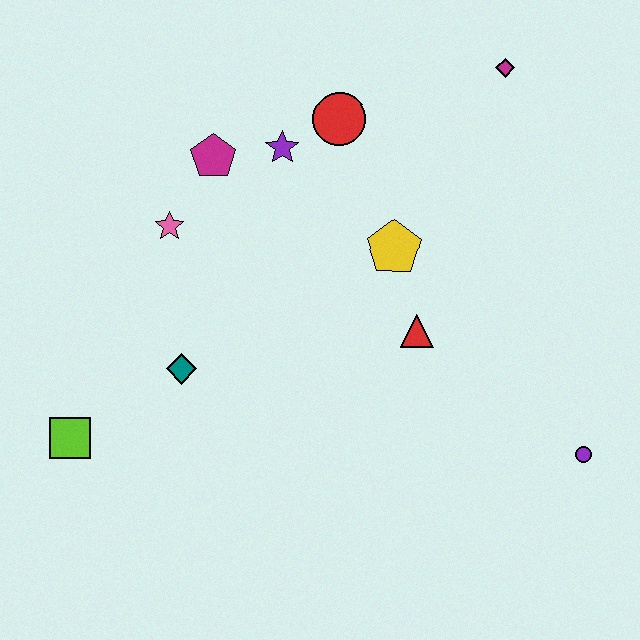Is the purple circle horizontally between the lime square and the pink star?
No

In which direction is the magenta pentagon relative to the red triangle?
The magenta pentagon is to the left of the red triangle.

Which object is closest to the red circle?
The purple star is closest to the red circle.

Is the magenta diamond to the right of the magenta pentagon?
Yes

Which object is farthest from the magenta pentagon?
The purple circle is farthest from the magenta pentagon.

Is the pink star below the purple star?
Yes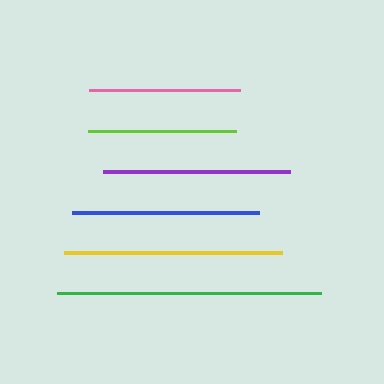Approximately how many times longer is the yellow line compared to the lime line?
The yellow line is approximately 1.5 times the length of the lime line.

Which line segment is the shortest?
The lime line is the shortest at approximately 148 pixels.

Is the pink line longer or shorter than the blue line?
The blue line is longer than the pink line.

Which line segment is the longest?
The green line is the longest at approximately 264 pixels.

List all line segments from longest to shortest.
From longest to shortest: green, yellow, blue, purple, pink, lime.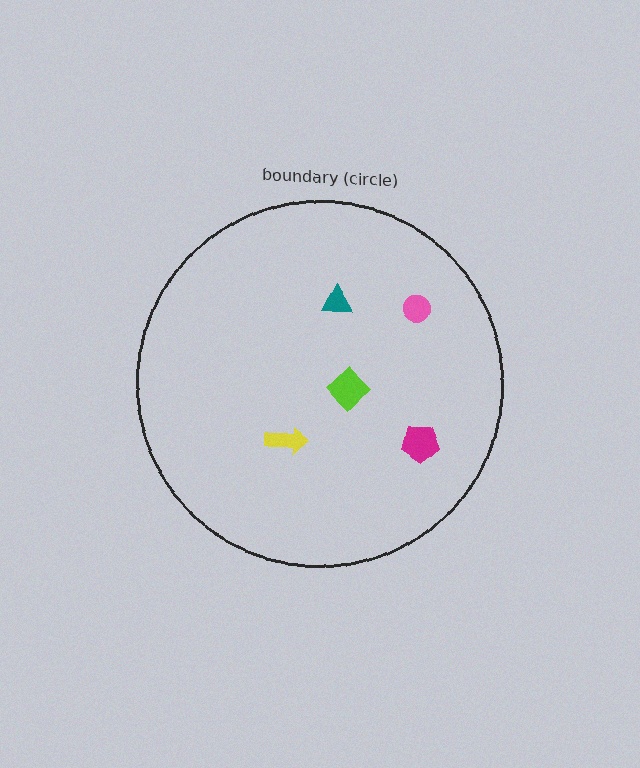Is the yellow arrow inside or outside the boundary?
Inside.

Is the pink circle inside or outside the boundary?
Inside.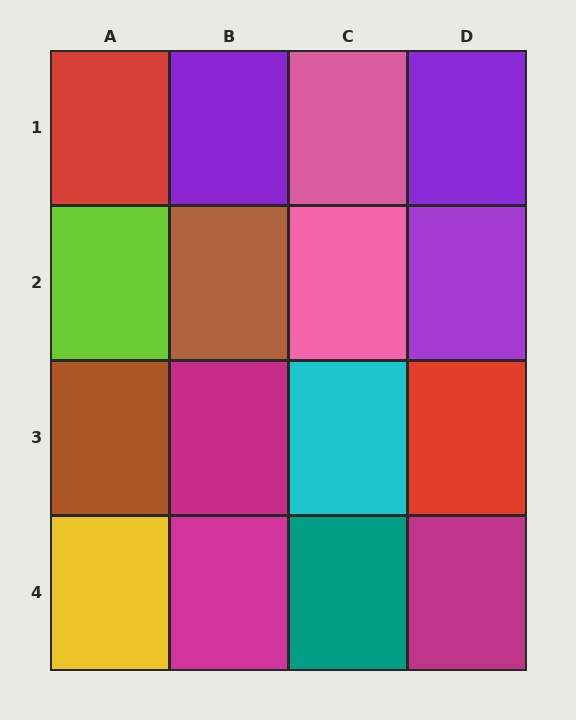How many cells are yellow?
1 cell is yellow.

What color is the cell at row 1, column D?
Purple.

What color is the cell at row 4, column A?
Yellow.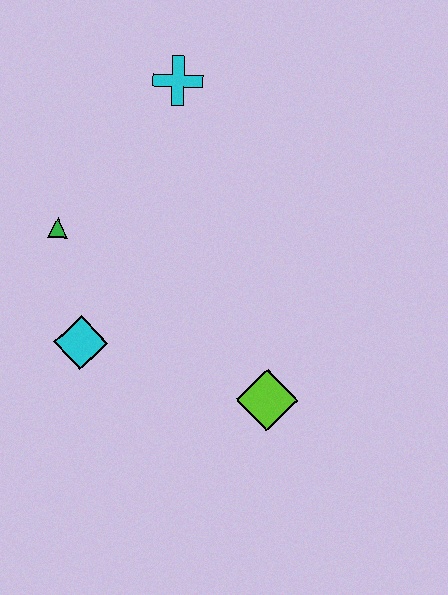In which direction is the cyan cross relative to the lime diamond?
The cyan cross is above the lime diamond.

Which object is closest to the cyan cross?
The green triangle is closest to the cyan cross.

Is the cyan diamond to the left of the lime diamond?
Yes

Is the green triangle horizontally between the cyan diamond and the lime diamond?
No